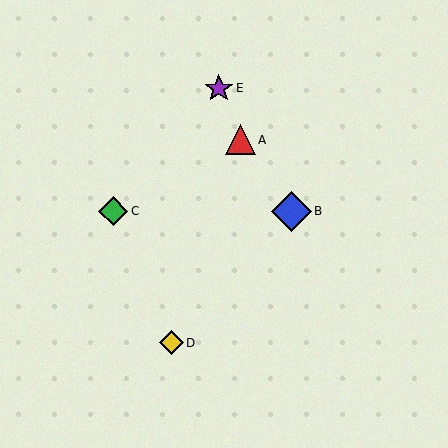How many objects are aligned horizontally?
2 objects (B, C) are aligned horizontally.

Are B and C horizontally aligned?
Yes, both are at y≈211.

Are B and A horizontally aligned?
No, B is at y≈211 and A is at y≈140.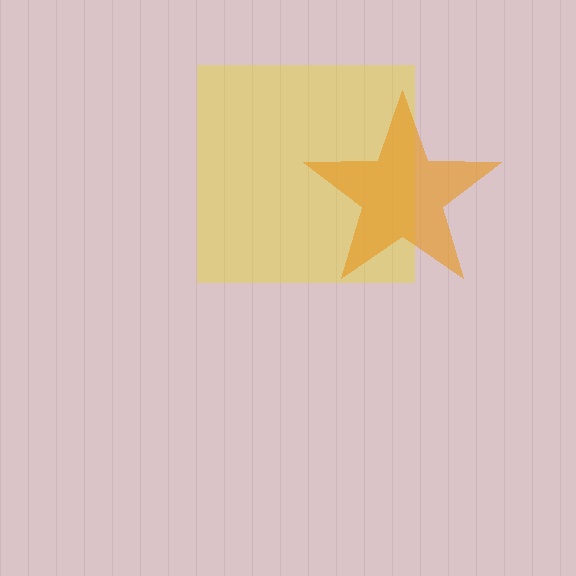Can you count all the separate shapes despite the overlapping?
Yes, there are 2 separate shapes.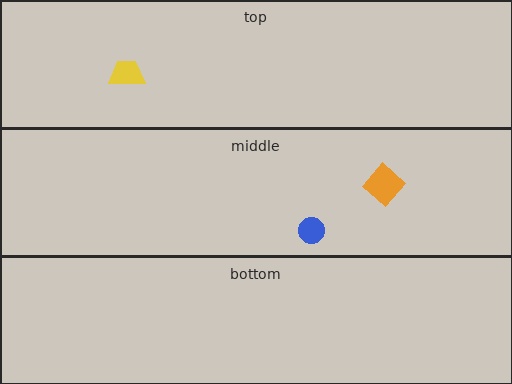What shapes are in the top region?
The yellow trapezoid.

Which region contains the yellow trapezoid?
The top region.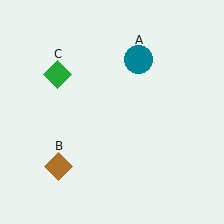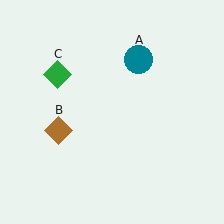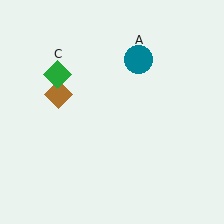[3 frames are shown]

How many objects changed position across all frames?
1 object changed position: brown diamond (object B).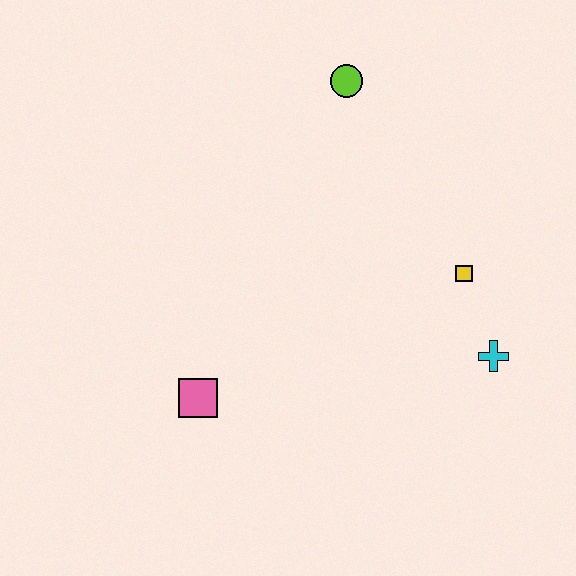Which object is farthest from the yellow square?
The pink square is farthest from the yellow square.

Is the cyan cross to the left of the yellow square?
No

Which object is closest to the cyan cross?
The yellow square is closest to the cyan cross.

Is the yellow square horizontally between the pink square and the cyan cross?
Yes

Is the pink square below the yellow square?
Yes